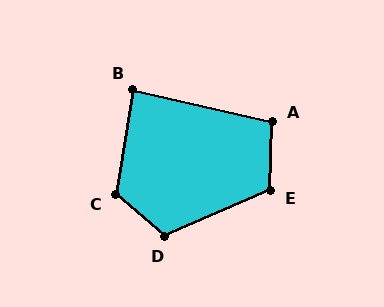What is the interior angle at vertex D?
Approximately 116 degrees (obtuse).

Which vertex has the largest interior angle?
C, at approximately 121 degrees.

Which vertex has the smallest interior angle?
B, at approximately 87 degrees.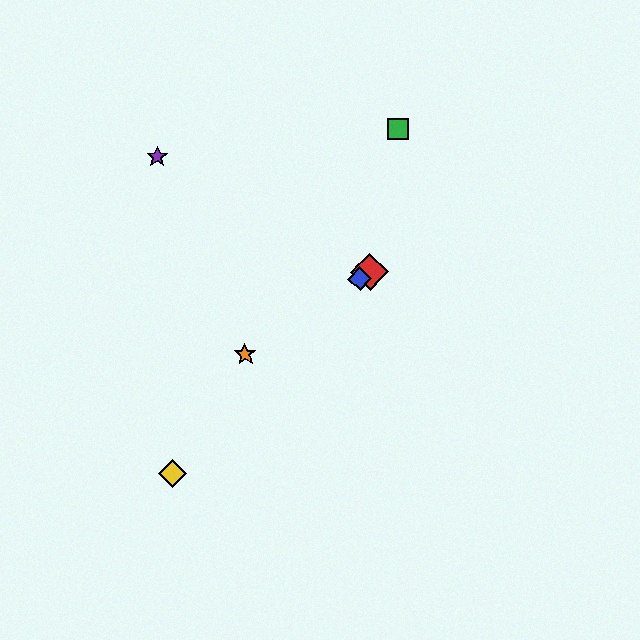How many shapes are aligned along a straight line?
3 shapes (the red diamond, the blue diamond, the orange star) are aligned along a straight line.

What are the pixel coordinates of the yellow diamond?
The yellow diamond is at (173, 474).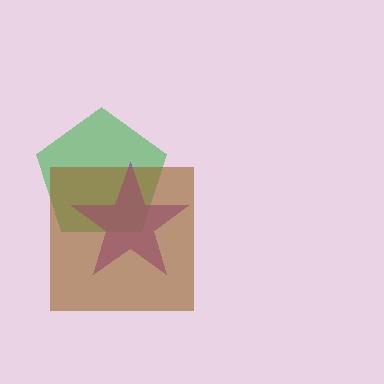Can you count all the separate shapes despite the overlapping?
Yes, there are 3 separate shapes.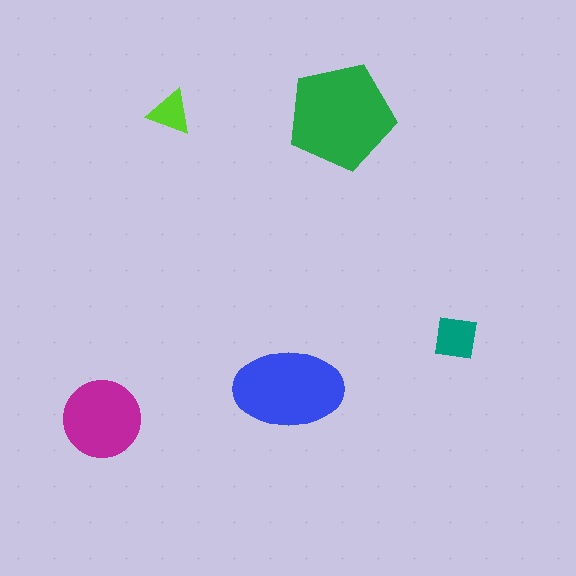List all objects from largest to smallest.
The green pentagon, the blue ellipse, the magenta circle, the teal square, the lime triangle.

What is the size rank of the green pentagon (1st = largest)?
1st.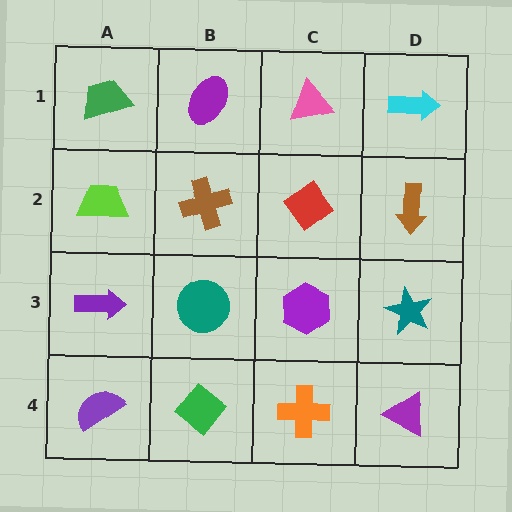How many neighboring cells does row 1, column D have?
2.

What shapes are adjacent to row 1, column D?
A brown arrow (row 2, column D), a pink triangle (row 1, column C).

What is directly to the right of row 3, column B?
A purple hexagon.